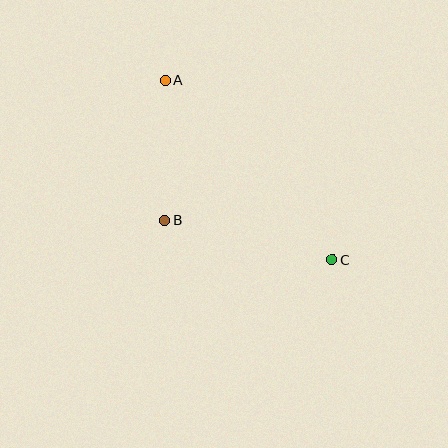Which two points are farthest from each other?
Points A and C are farthest from each other.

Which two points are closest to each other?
Points A and B are closest to each other.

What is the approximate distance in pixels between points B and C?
The distance between B and C is approximately 172 pixels.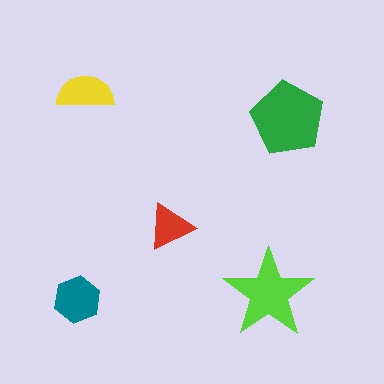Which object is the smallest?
The red triangle.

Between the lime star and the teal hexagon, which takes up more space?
The lime star.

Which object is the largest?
The green pentagon.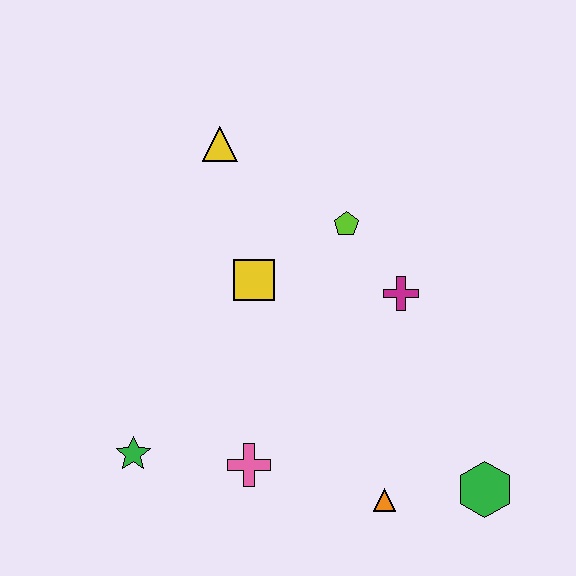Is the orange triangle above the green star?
No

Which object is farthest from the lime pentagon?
The green star is farthest from the lime pentagon.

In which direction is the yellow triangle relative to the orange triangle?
The yellow triangle is above the orange triangle.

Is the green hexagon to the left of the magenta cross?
No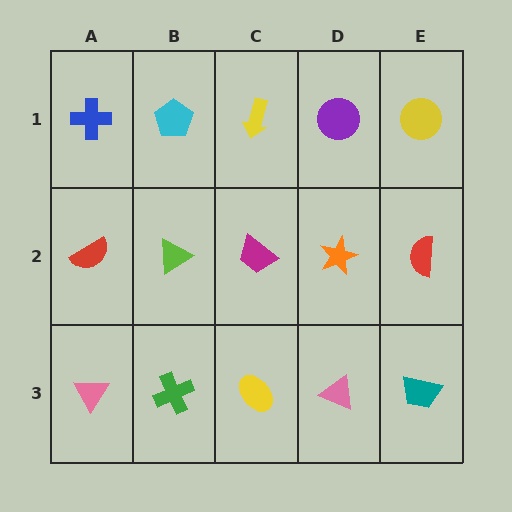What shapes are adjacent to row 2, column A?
A blue cross (row 1, column A), a pink triangle (row 3, column A), a lime triangle (row 2, column B).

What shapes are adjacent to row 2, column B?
A cyan pentagon (row 1, column B), a green cross (row 3, column B), a red semicircle (row 2, column A), a magenta trapezoid (row 2, column C).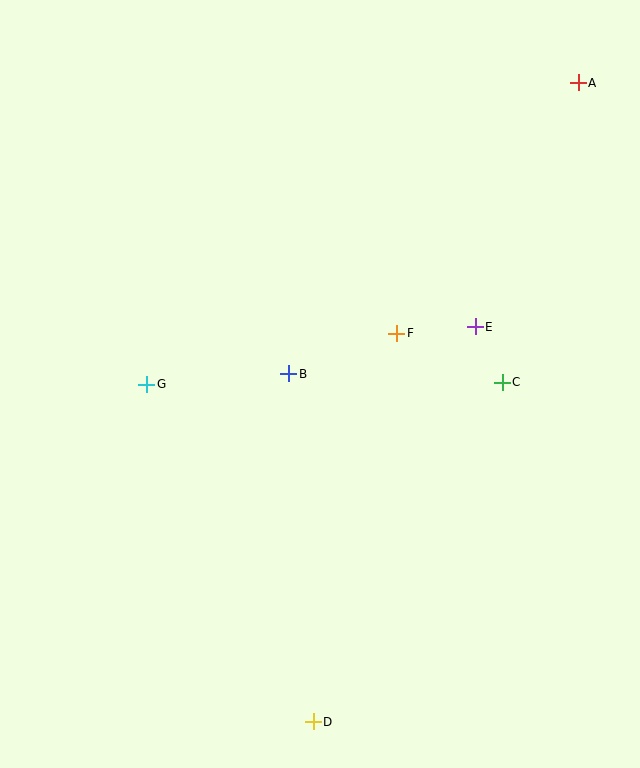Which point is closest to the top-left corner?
Point G is closest to the top-left corner.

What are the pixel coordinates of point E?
Point E is at (475, 327).